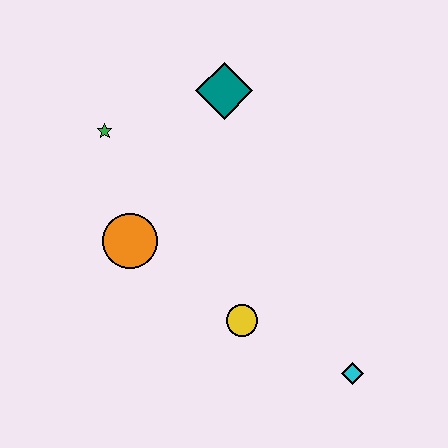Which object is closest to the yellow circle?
The cyan diamond is closest to the yellow circle.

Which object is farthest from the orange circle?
The cyan diamond is farthest from the orange circle.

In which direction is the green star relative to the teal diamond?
The green star is to the left of the teal diamond.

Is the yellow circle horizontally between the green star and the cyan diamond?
Yes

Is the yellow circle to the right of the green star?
Yes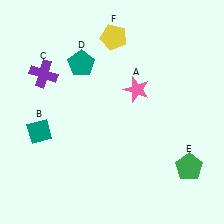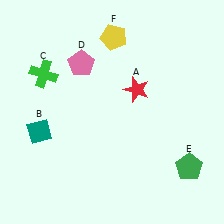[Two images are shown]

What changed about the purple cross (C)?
In Image 1, C is purple. In Image 2, it changed to green.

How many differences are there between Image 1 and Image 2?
There are 3 differences between the two images.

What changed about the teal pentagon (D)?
In Image 1, D is teal. In Image 2, it changed to pink.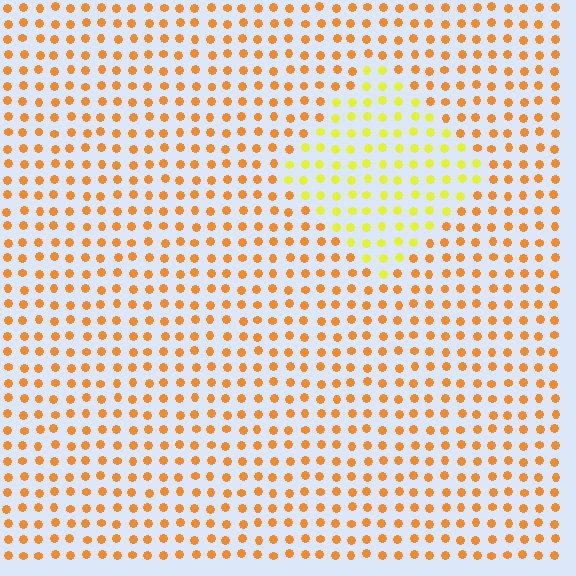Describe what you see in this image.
The image is filled with small orange elements in a uniform arrangement. A diamond-shaped region is visible where the elements are tinted to a slightly different hue, forming a subtle color boundary.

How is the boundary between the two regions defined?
The boundary is defined purely by a slight shift in hue (about 36 degrees). Spacing, size, and orientation are identical on both sides.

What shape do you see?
I see a diamond.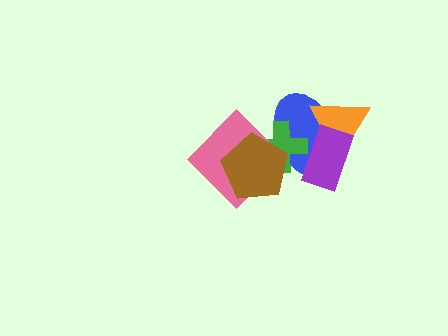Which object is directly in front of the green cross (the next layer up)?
The pink diamond is directly in front of the green cross.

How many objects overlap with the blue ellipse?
5 objects overlap with the blue ellipse.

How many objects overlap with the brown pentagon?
3 objects overlap with the brown pentagon.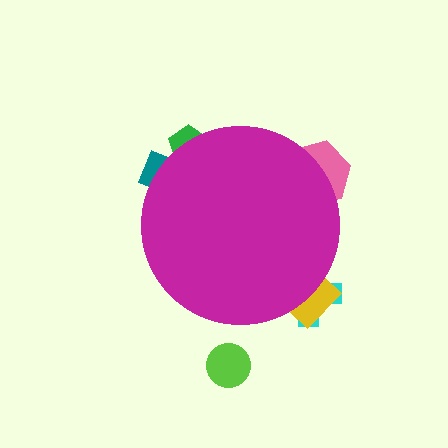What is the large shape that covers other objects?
A magenta circle.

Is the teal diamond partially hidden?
Yes, the teal diamond is partially hidden behind the magenta circle.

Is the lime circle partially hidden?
No, the lime circle is fully visible.